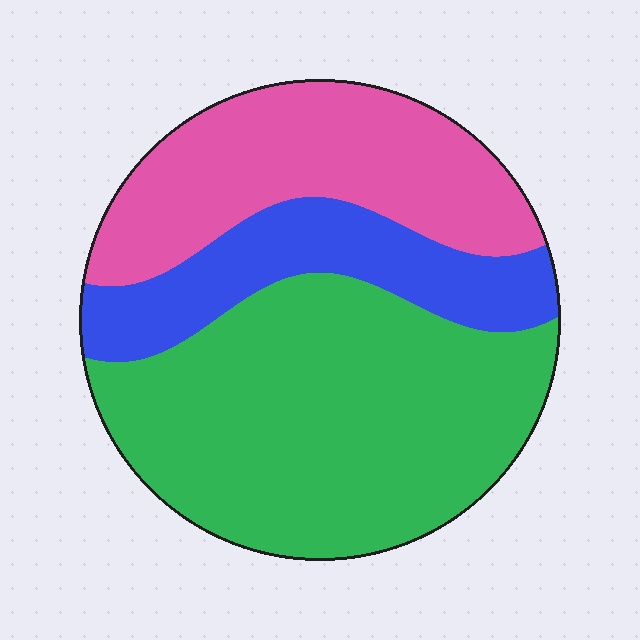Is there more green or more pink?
Green.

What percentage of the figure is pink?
Pink takes up between a quarter and a half of the figure.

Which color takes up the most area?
Green, at roughly 50%.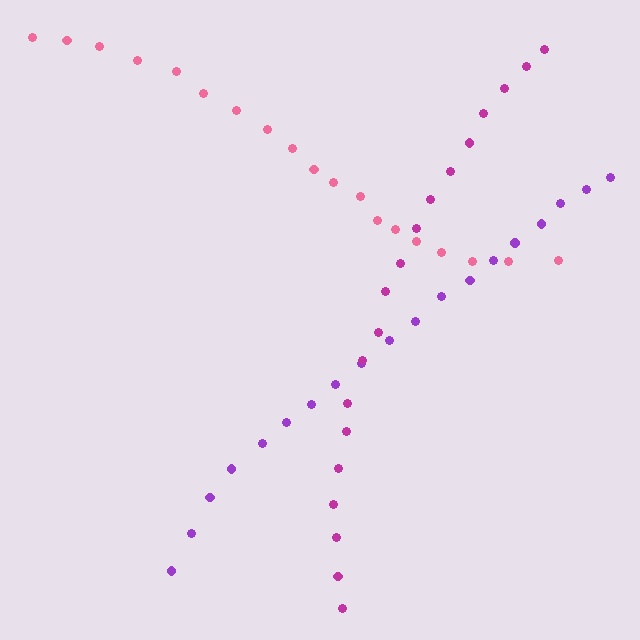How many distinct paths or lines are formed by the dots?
There are 3 distinct paths.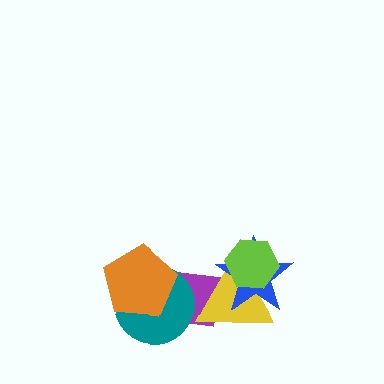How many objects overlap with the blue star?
3 objects overlap with the blue star.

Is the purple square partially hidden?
Yes, it is partially covered by another shape.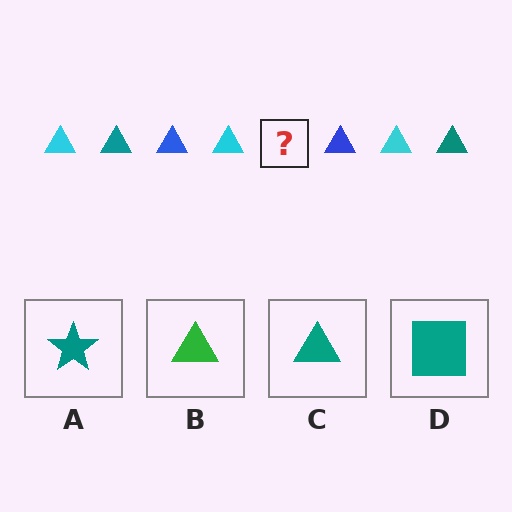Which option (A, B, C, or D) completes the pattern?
C.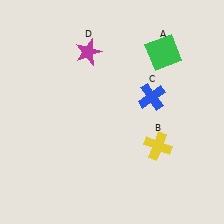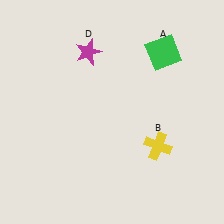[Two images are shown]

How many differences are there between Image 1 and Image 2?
There is 1 difference between the two images.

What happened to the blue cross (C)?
The blue cross (C) was removed in Image 2. It was in the top-right area of Image 1.